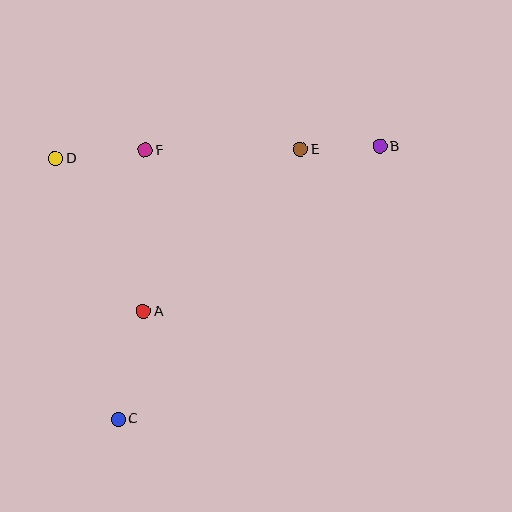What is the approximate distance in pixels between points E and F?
The distance between E and F is approximately 155 pixels.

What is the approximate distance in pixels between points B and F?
The distance between B and F is approximately 234 pixels.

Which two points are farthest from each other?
Points B and C are farthest from each other.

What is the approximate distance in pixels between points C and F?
The distance between C and F is approximately 270 pixels.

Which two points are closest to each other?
Points B and E are closest to each other.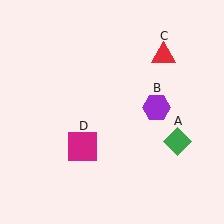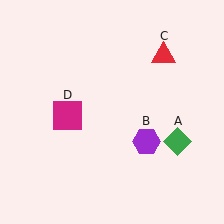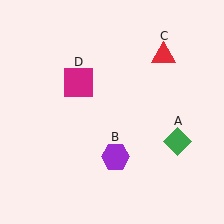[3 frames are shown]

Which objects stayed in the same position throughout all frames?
Green diamond (object A) and red triangle (object C) remained stationary.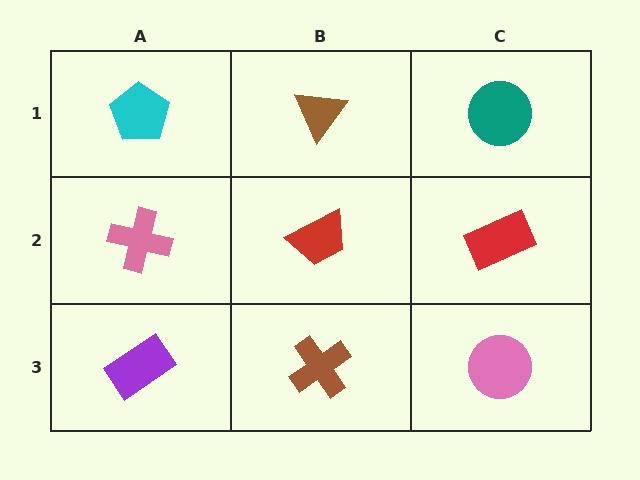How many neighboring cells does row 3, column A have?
2.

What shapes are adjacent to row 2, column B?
A brown triangle (row 1, column B), a brown cross (row 3, column B), a pink cross (row 2, column A), a red rectangle (row 2, column C).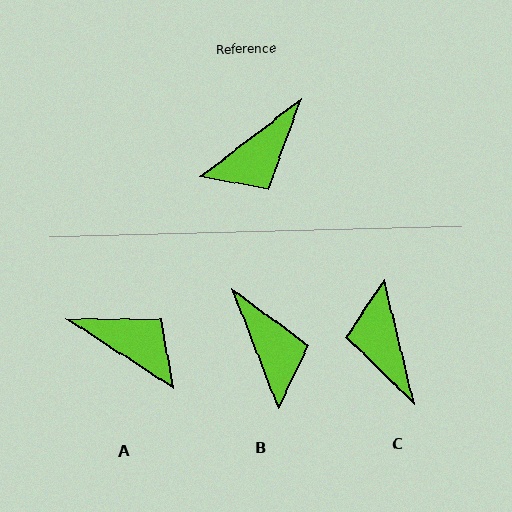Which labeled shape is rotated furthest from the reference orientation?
C, about 114 degrees away.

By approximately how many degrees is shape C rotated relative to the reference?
Approximately 114 degrees clockwise.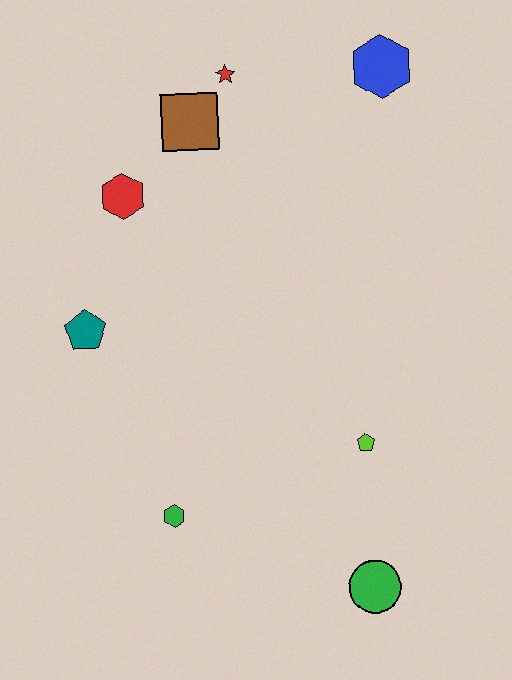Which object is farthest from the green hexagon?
The blue hexagon is farthest from the green hexagon.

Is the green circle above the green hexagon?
No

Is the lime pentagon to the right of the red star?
Yes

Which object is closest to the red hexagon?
The brown square is closest to the red hexagon.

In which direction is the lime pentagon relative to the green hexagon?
The lime pentagon is to the right of the green hexagon.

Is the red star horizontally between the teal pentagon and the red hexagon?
No